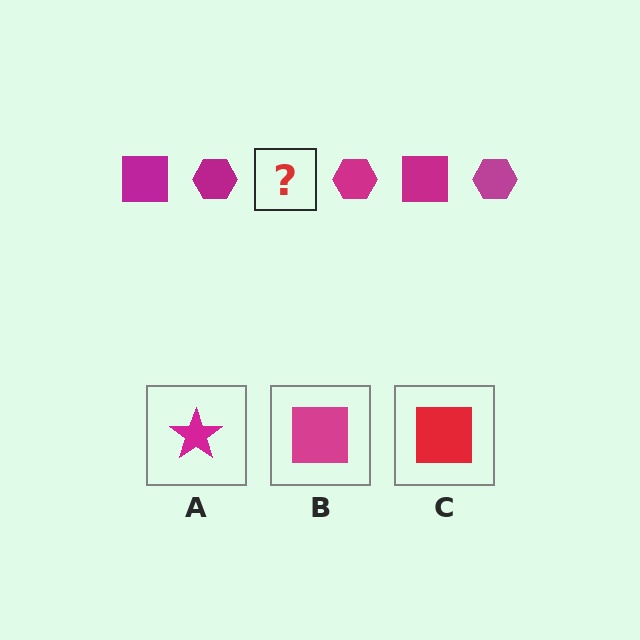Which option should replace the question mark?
Option B.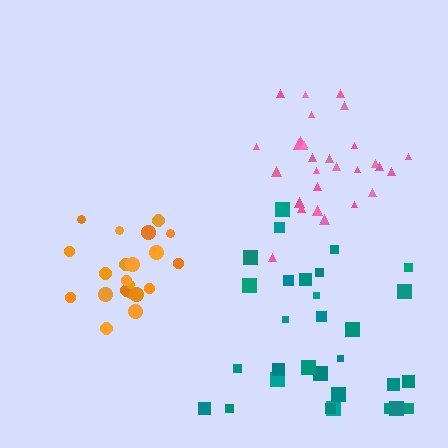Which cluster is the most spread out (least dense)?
Teal.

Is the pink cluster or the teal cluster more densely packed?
Pink.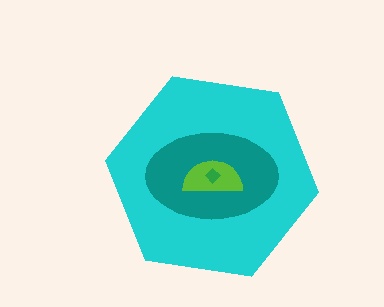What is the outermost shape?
The cyan hexagon.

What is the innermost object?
The green diamond.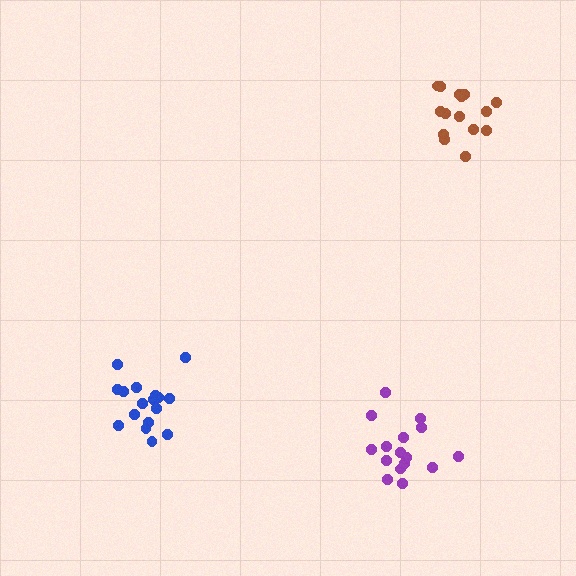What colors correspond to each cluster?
The clusters are colored: purple, brown, blue.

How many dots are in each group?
Group 1: 16 dots, Group 2: 15 dots, Group 3: 17 dots (48 total).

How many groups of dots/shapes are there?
There are 3 groups.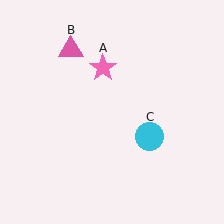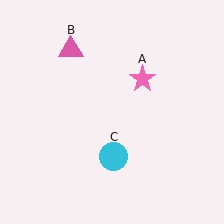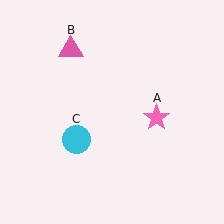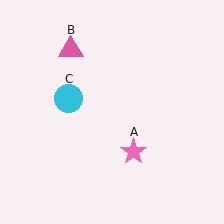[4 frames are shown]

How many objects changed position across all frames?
2 objects changed position: pink star (object A), cyan circle (object C).